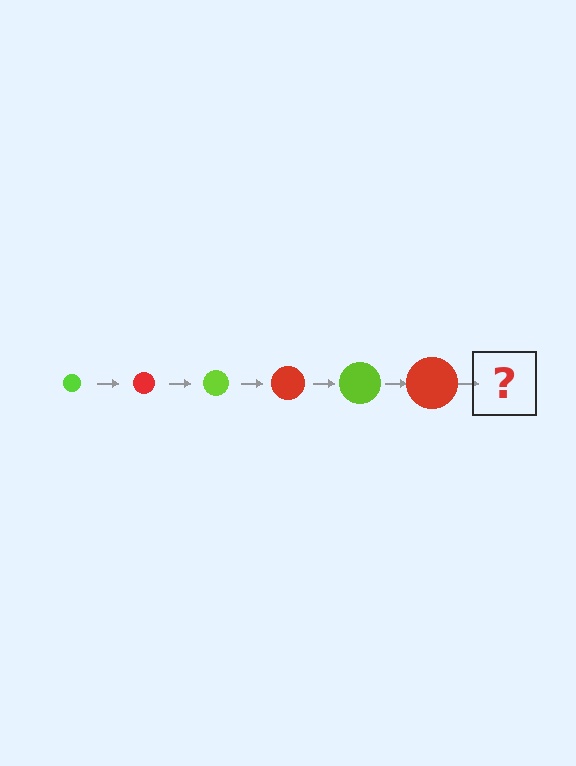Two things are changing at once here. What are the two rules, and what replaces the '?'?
The two rules are that the circle grows larger each step and the color cycles through lime and red. The '?' should be a lime circle, larger than the previous one.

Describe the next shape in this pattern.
It should be a lime circle, larger than the previous one.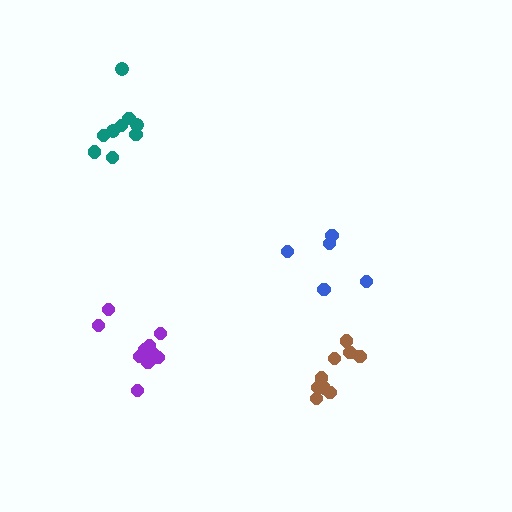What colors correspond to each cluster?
The clusters are colored: brown, purple, teal, blue.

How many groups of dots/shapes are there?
There are 4 groups.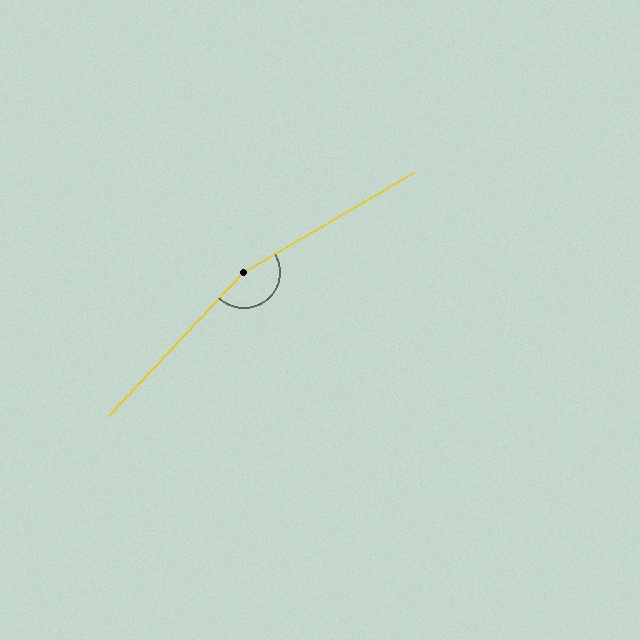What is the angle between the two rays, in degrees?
Approximately 164 degrees.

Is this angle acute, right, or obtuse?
It is obtuse.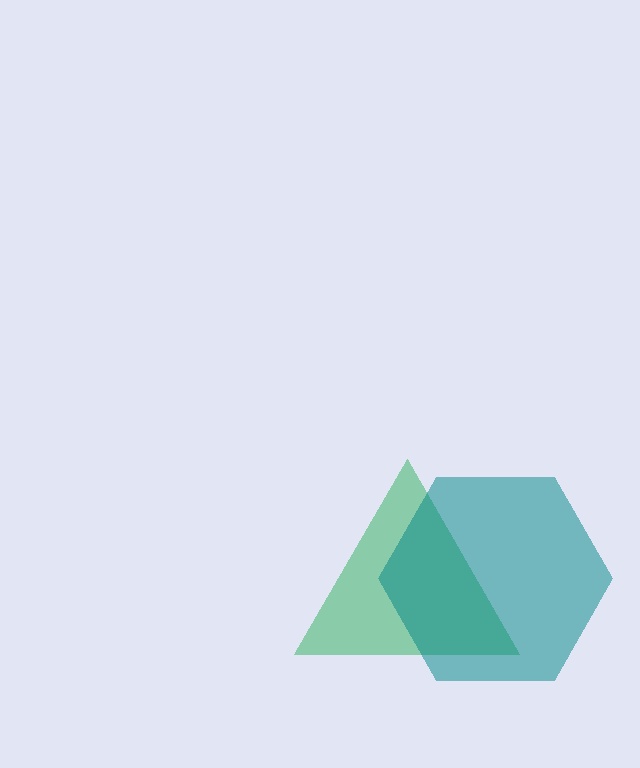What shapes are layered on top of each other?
The layered shapes are: a green triangle, a teal hexagon.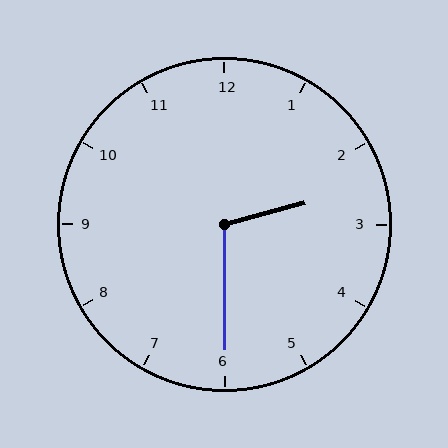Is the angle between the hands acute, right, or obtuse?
It is obtuse.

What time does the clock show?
2:30.